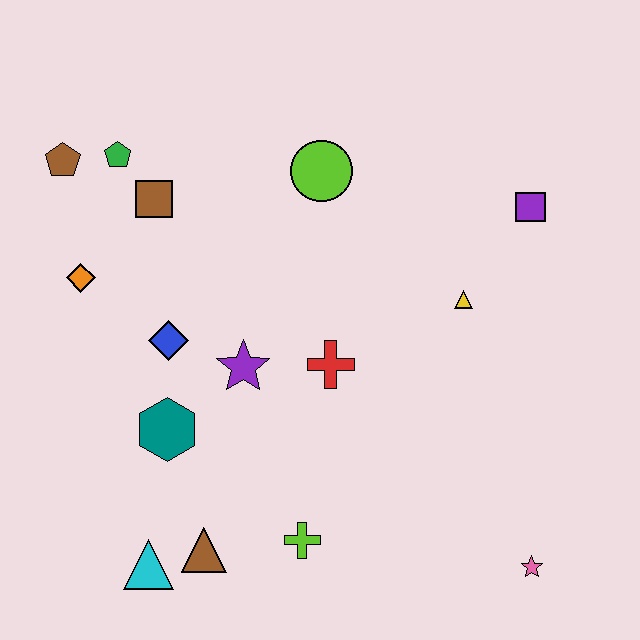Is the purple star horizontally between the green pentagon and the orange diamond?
No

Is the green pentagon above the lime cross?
Yes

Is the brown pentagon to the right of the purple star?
No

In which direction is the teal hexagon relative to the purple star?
The teal hexagon is to the left of the purple star.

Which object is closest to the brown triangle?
The cyan triangle is closest to the brown triangle.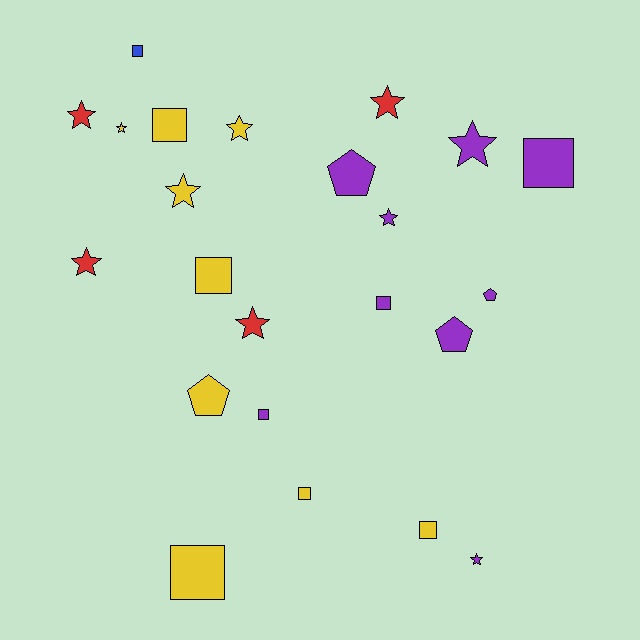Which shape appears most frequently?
Star, with 10 objects.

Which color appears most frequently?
Purple, with 9 objects.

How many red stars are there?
There are 4 red stars.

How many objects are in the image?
There are 23 objects.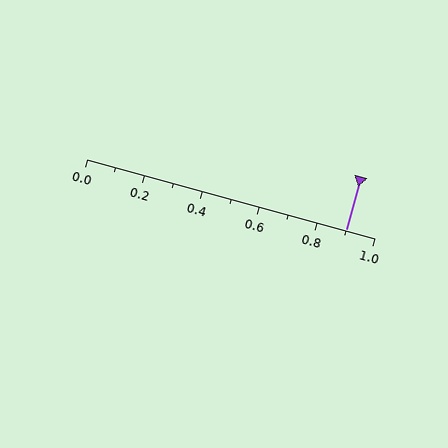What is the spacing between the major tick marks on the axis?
The major ticks are spaced 0.2 apart.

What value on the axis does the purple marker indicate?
The marker indicates approximately 0.9.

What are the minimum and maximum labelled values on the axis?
The axis runs from 0.0 to 1.0.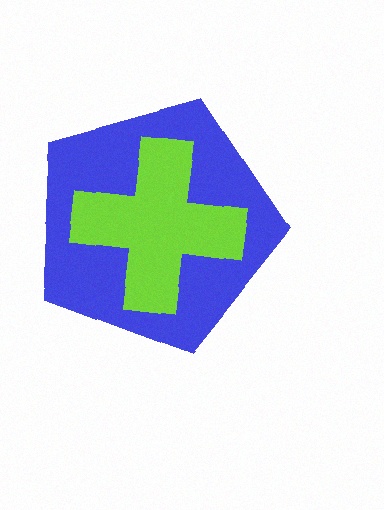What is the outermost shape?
The blue pentagon.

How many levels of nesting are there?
2.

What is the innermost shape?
The lime cross.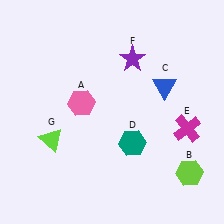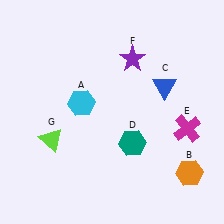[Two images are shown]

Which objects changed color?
A changed from pink to cyan. B changed from lime to orange.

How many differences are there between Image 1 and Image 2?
There are 2 differences between the two images.